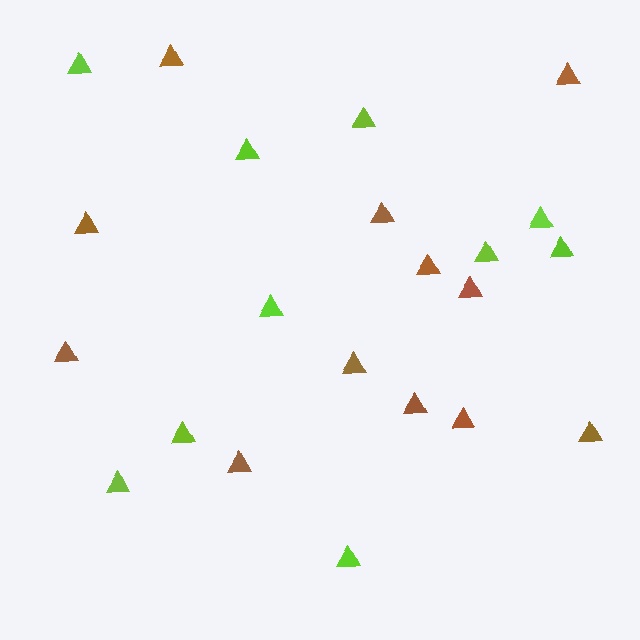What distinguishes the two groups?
There are 2 groups: one group of brown triangles (12) and one group of lime triangles (10).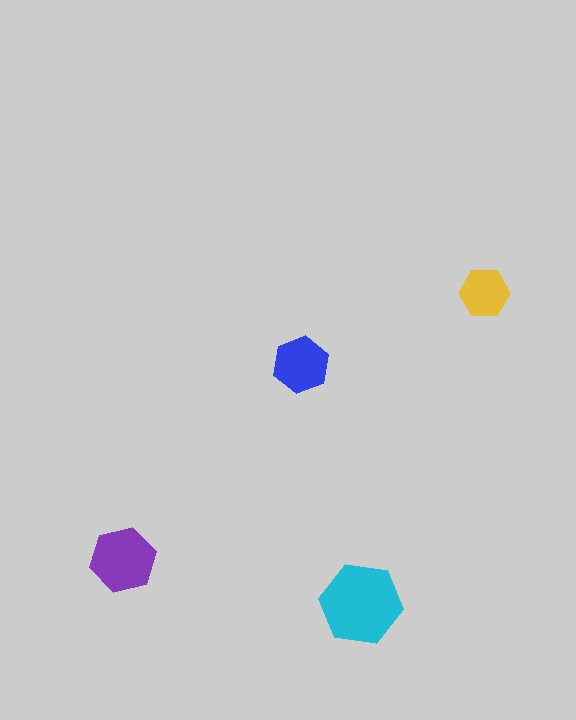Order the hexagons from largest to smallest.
the cyan one, the purple one, the blue one, the yellow one.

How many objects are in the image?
There are 4 objects in the image.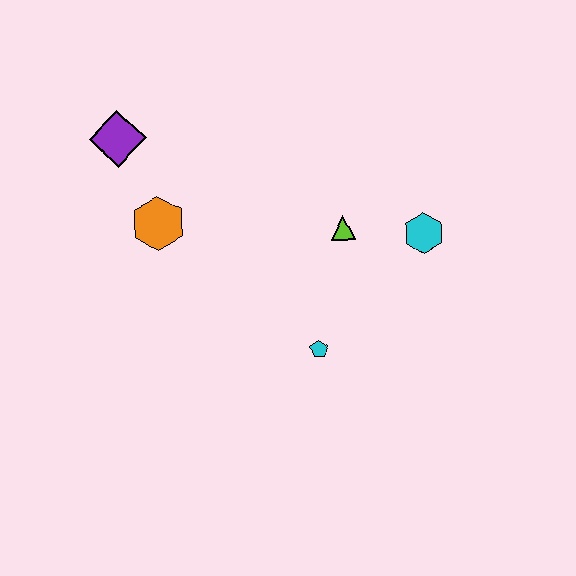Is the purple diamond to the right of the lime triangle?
No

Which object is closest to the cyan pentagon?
The lime triangle is closest to the cyan pentagon.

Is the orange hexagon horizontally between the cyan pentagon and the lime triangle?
No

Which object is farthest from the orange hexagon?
The cyan hexagon is farthest from the orange hexagon.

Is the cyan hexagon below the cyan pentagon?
No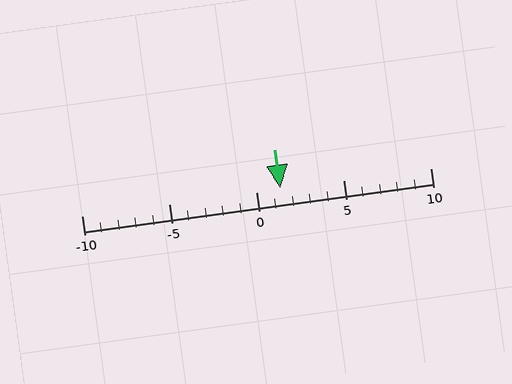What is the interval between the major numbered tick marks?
The major tick marks are spaced 5 units apart.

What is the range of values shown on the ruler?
The ruler shows values from -10 to 10.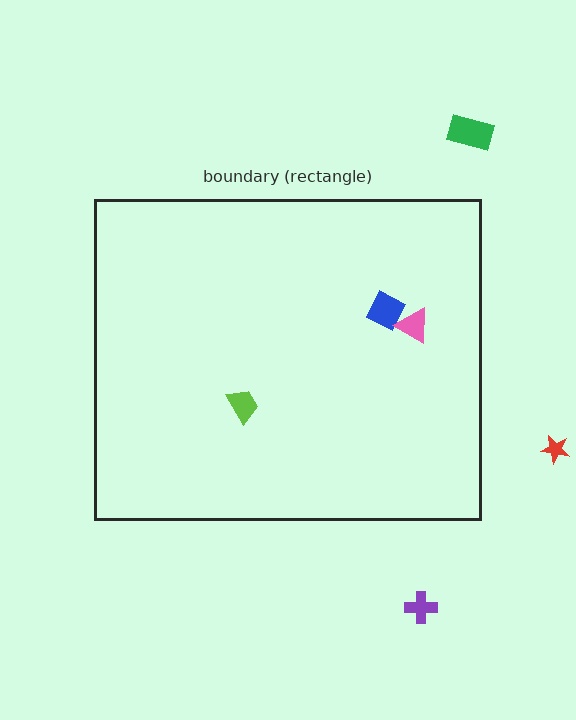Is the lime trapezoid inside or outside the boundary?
Inside.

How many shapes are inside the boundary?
3 inside, 3 outside.